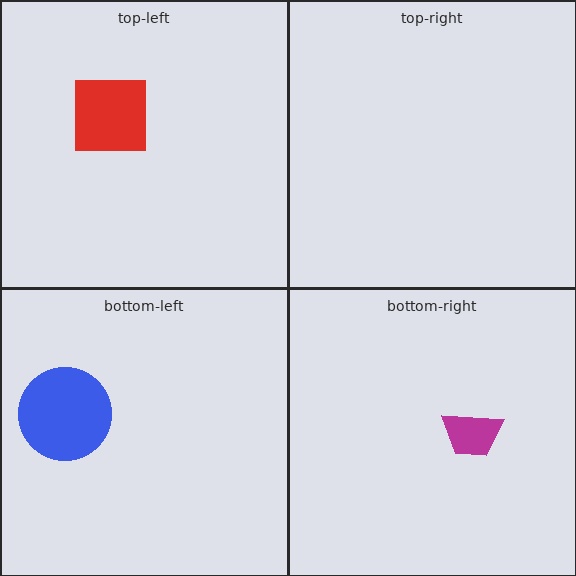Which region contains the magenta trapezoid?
The bottom-right region.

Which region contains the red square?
The top-left region.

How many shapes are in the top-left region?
1.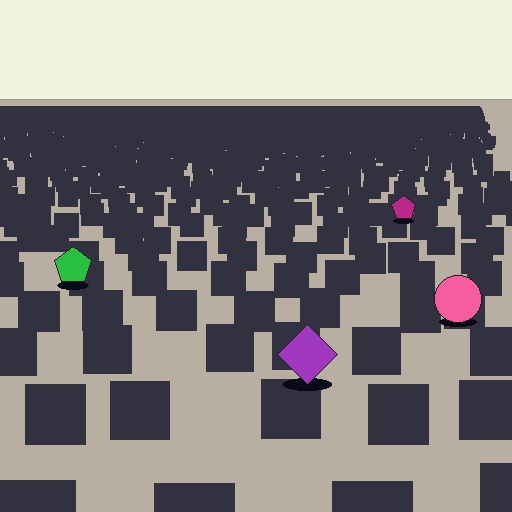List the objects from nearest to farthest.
From nearest to farthest: the purple diamond, the pink circle, the green pentagon, the magenta pentagon.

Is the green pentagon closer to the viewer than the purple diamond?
No. The purple diamond is closer — you can tell from the texture gradient: the ground texture is coarser near it.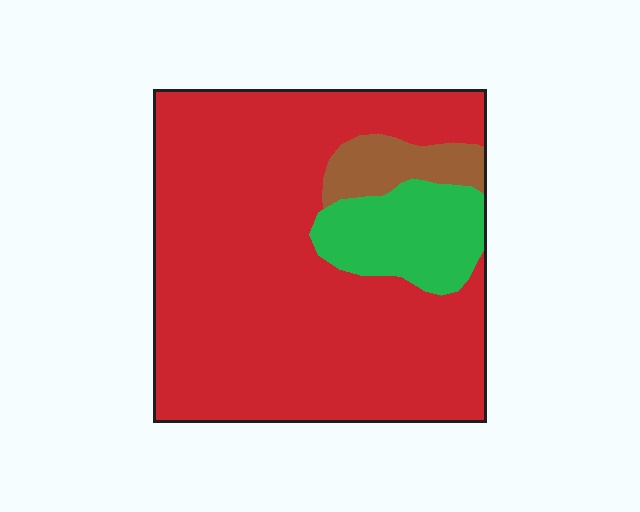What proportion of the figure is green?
Green takes up about one eighth (1/8) of the figure.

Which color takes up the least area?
Brown, at roughly 5%.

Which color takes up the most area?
Red, at roughly 80%.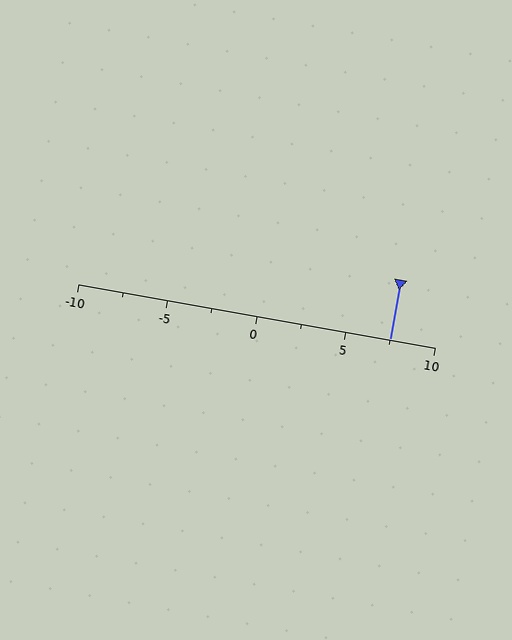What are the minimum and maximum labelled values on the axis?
The axis runs from -10 to 10.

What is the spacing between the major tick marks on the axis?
The major ticks are spaced 5 apart.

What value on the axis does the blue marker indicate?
The marker indicates approximately 7.5.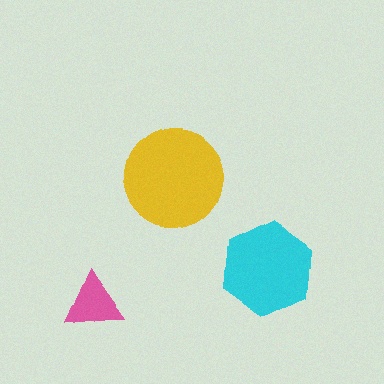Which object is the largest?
The yellow circle.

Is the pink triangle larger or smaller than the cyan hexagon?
Smaller.